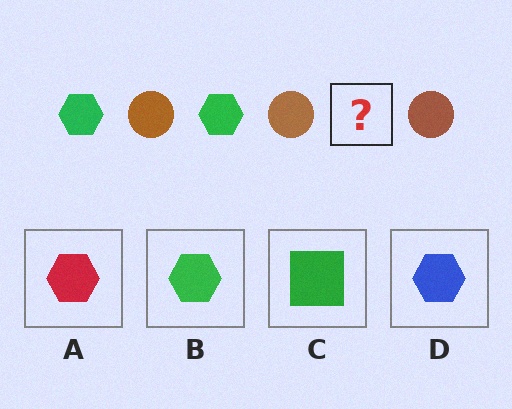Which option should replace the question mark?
Option B.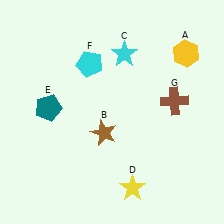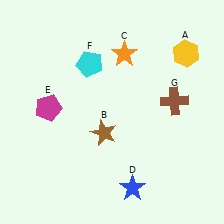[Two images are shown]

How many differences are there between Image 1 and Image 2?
There are 3 differences between the two images.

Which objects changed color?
C changed from cyan to orange. D changed from yellow to blue. E changed from teal to magenta.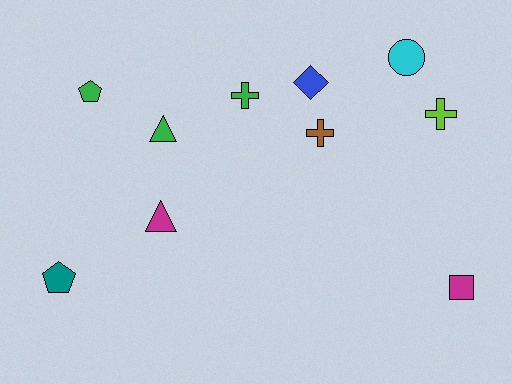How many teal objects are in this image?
There is 1 teal object.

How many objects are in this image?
There are 10 objects.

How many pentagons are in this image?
There are 2 pentagons.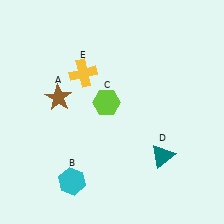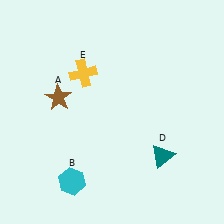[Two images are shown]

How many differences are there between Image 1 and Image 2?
There is 1 difference between the two images.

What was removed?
The lime hexagon (C) was removed in Image 2.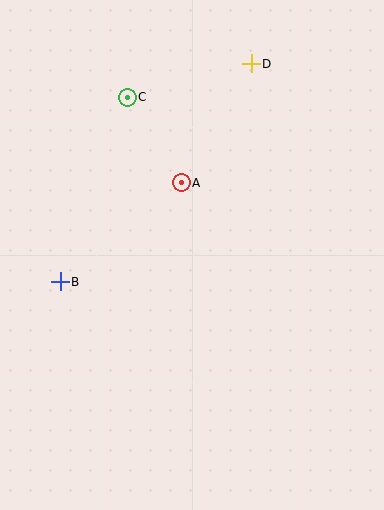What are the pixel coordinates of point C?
Point C is at (127, 97).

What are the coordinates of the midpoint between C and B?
The midpoint between C and B is at (94, 189).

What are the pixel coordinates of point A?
Point A is at (181, 183).